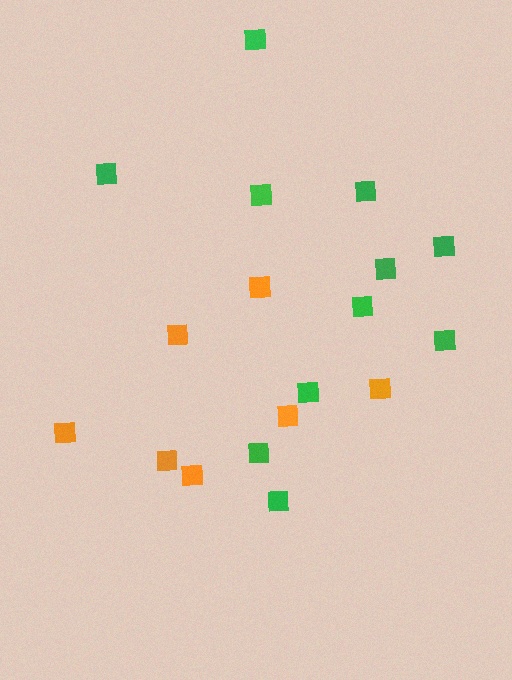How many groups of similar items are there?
There are 2 groups: one group of green squares (11) and one group of orange squares (7).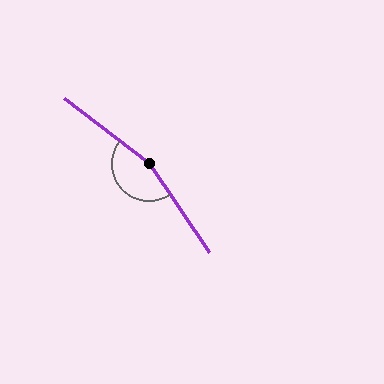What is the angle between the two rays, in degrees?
Approximately 162 degrees.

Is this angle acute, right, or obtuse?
It is obtuse.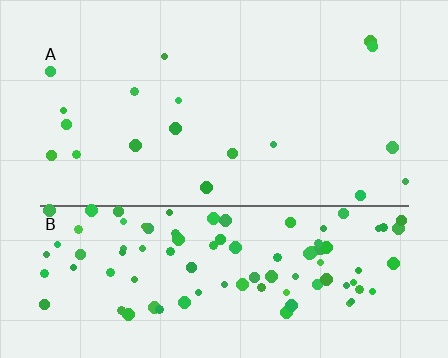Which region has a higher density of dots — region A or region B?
B (the bottom).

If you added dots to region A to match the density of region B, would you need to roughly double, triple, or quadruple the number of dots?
Approximately quadruple.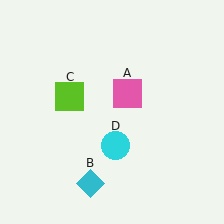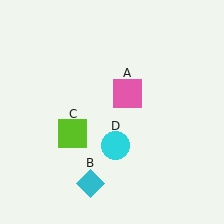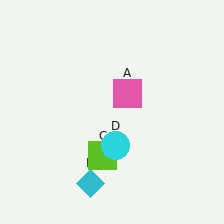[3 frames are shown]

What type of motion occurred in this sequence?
The lime square (object C) rotated counterclockwise around the center of the scene.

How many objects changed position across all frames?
1 object changed position: lime square (object C).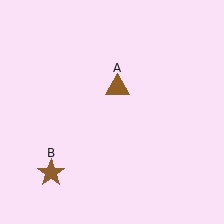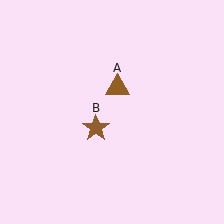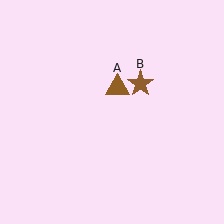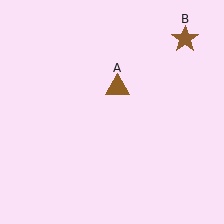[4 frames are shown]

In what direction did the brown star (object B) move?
The brown star (object B) moved up and to the right.